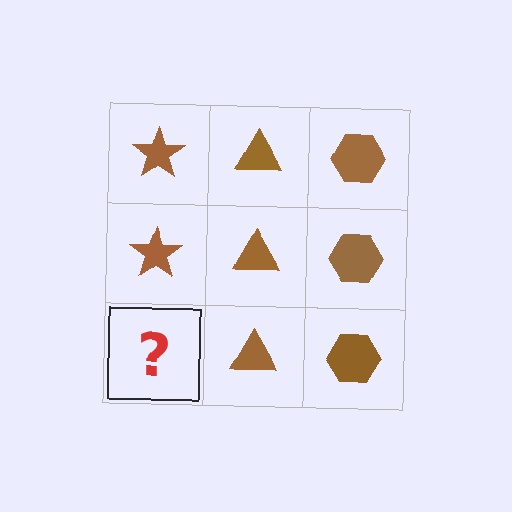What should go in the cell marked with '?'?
The missing cell should contain a brown star.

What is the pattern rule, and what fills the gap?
The rule is that each column has a consistent shape. The gap should be filled with a brown star.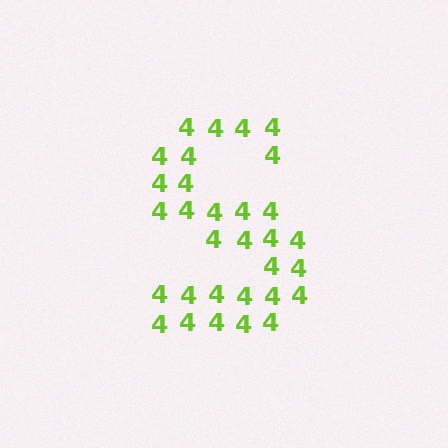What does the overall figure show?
The overall figure shows the letter S.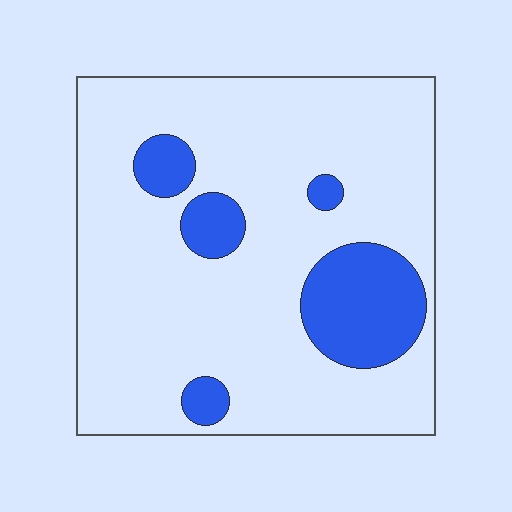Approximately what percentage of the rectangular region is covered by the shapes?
Approximately 15%.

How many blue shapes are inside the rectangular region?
5.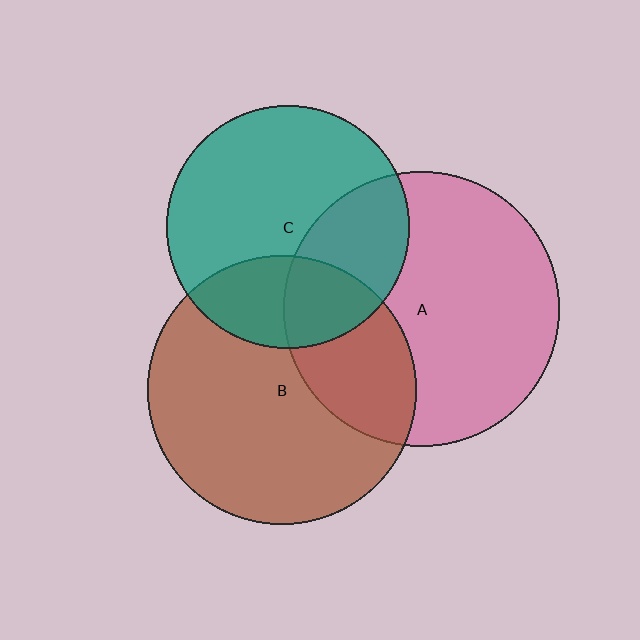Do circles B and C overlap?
Yes.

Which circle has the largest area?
Circle A (pink).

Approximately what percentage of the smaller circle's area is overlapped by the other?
Approximately 25%.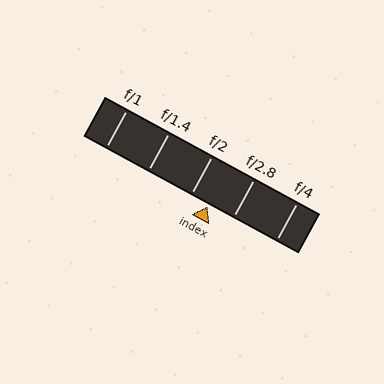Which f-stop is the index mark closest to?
The index mark is closest to f/2.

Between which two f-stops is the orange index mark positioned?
The index mark is between f/2 and f/2.8.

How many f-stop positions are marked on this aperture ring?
There are 5 f-stop positions marked.